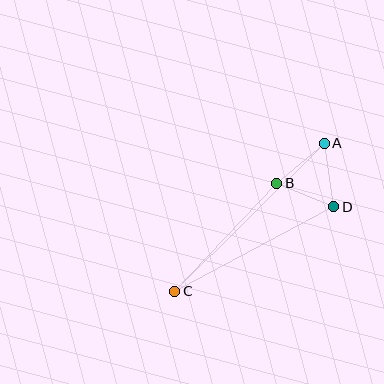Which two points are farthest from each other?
Points A and C are farthest from each other.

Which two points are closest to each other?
Points B and D are closest to each other.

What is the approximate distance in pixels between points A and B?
The distance between A and B is approximately 63 pixels.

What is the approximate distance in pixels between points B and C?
The distance between B and C is approximately 148 pixels.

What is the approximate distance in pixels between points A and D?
The distance between A and D is approximately 64 pixels.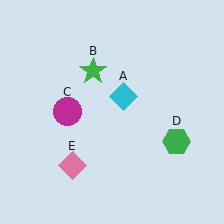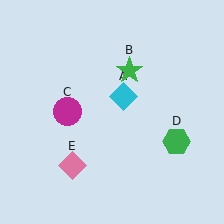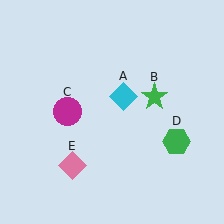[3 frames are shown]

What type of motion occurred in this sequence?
The green star (object B) rotated clockwise around the center of the scene.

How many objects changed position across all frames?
1 object changed position: green star (object B).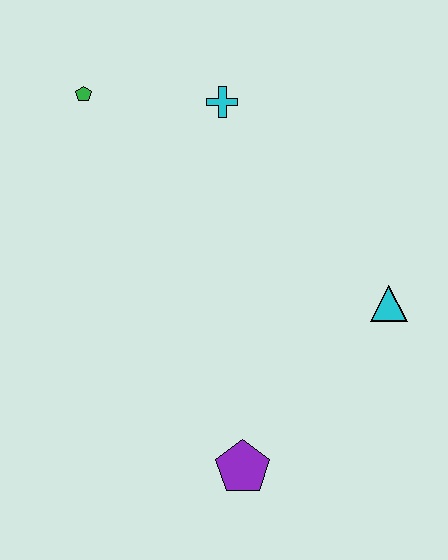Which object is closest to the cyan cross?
The green pentagon is closest to the cyan cross.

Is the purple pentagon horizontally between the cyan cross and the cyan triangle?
Yes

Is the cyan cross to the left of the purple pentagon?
Yes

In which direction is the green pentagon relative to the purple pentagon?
The green pentagon is above the purple pentagon.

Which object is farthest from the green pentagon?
The purple pentagon is farthest from the green pentagon.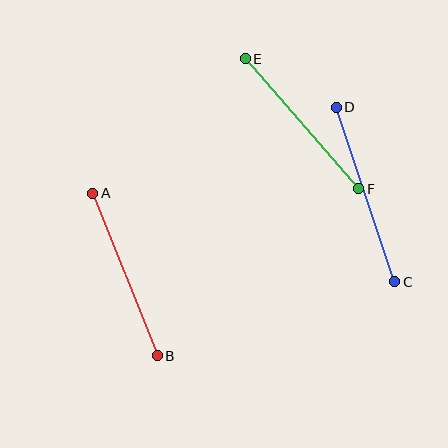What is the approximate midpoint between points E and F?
The midpoint is at approximately (302, 124) pixels.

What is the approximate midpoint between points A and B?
The midpoint is at approximately (125, 274) pixels.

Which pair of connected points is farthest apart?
Points C and D are farthest apart.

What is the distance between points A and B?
The distance is approximately 175 pixels.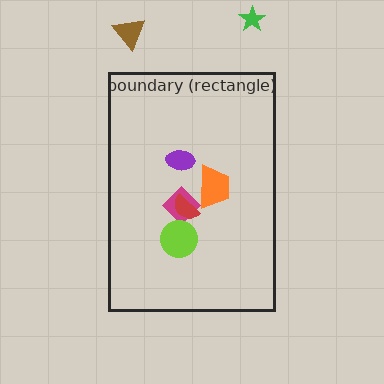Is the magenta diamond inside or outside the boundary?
Inside.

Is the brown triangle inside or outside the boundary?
Outside.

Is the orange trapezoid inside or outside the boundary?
Inside.